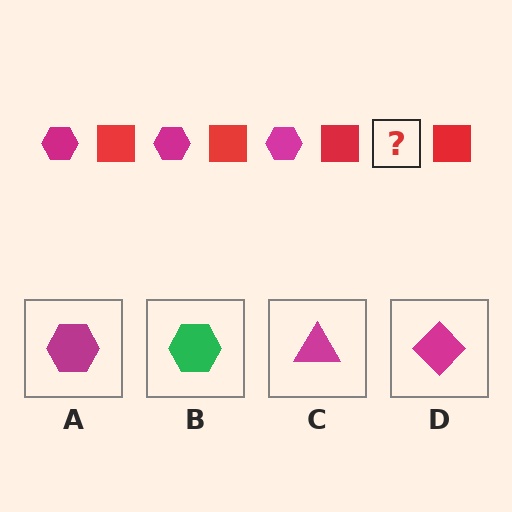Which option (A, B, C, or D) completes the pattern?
A.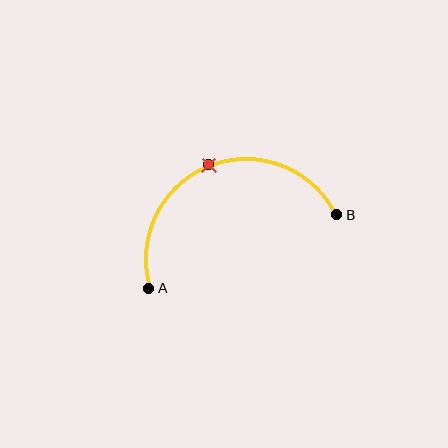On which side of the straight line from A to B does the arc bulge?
The arc bulges above the straight line connecting A and B.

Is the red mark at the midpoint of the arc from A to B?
Yes. The red mark lies on the arc at equal arc-length from both A and B — it is the arc midpoint.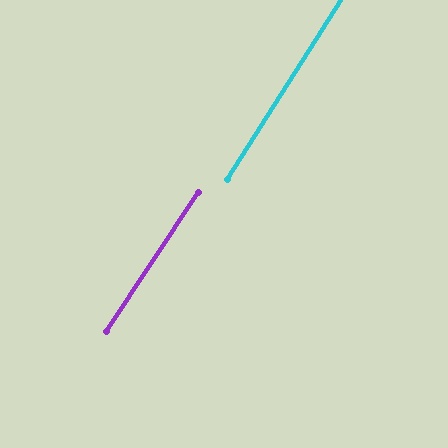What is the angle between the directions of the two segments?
Approximately 1 degree.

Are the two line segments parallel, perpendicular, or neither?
Parallel — their directions differ by only 1.3°.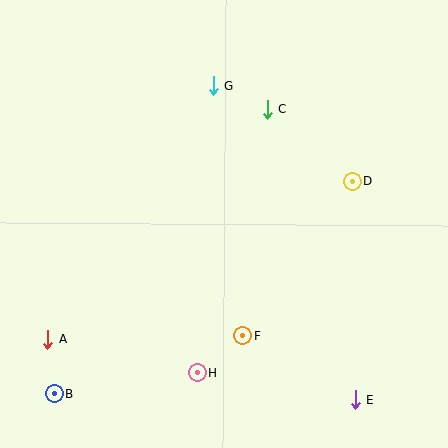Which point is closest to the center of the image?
Point F at (243, 336) is closest to the center.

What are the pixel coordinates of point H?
Point H is at (197, 373).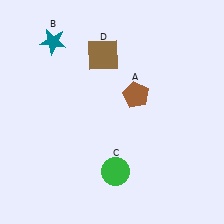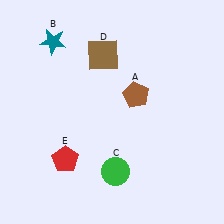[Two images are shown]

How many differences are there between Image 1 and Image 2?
There is 1 difference between the two images.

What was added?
A red pentagon (E) was added in Image 2.